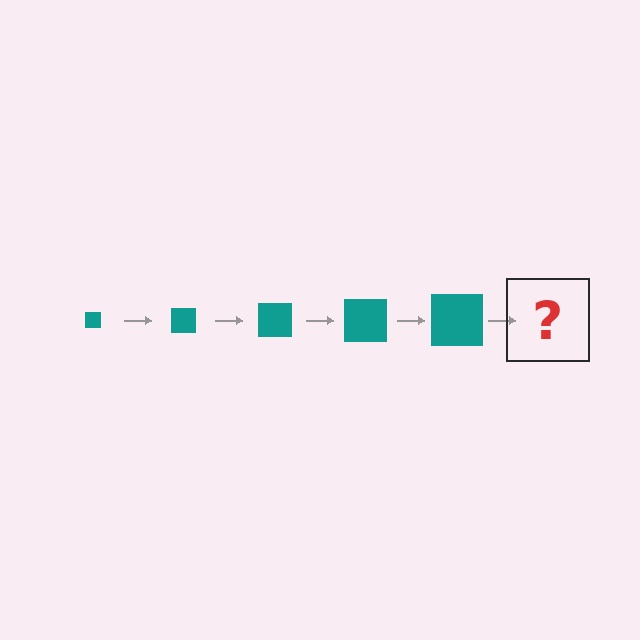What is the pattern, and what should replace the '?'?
The pattern is that the square gets progressively larger each step. The '?' should be a teal square, larger than the previous one.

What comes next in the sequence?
The next element should be a teal square, larger than the previous one.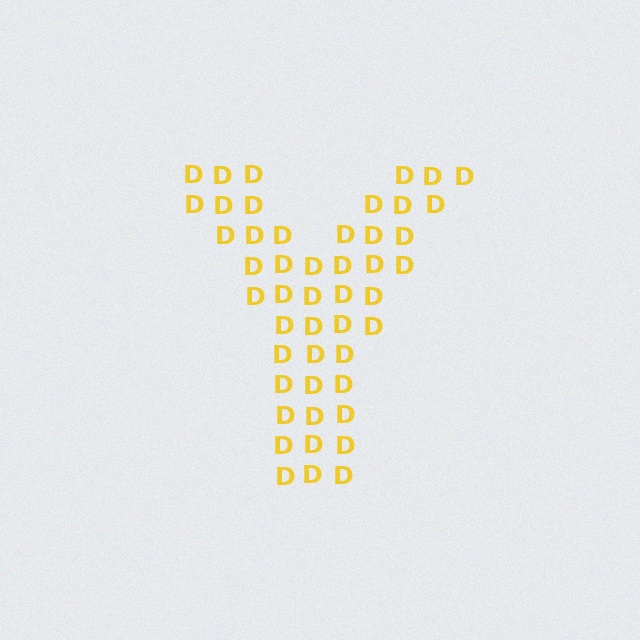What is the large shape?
The large shape is the letter Y.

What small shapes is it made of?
It is made of small letter D's.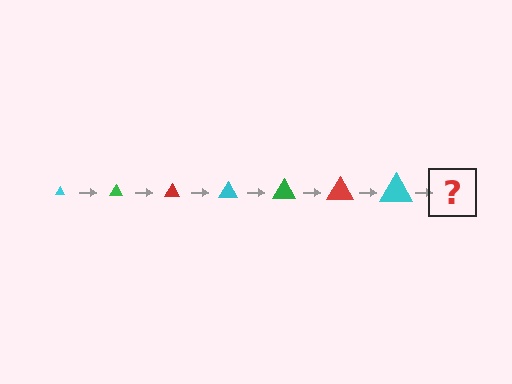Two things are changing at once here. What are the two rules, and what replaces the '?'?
The two rules are that the triangle grows larger each step and the color cycles through cyan, green, and red. The '?' should be a green triangle, larger than the previous one.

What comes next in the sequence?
The next element should be a green triangle, larger than the previous one.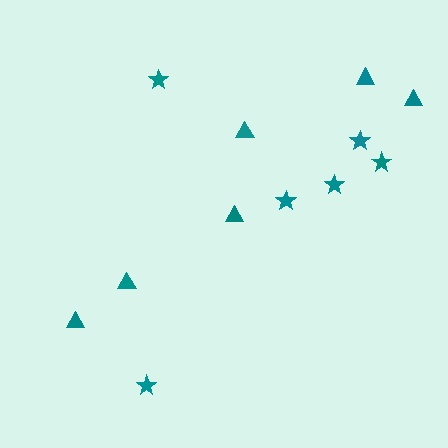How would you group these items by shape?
There are 2 groups: one group of triangles (6) and one group of stars (6).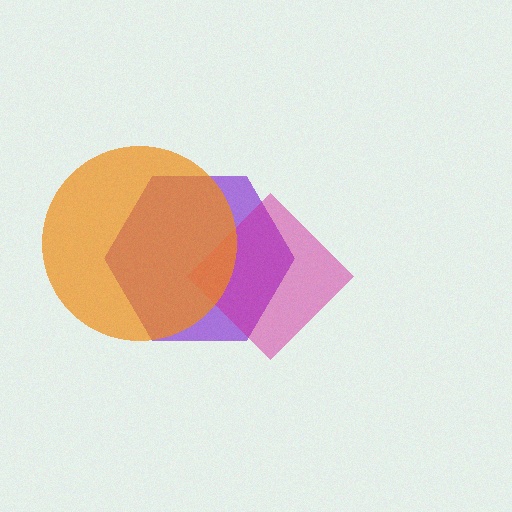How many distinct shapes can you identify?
There are 3 distinct shapes: a purple hexagon, a magenta diamond, an orange circle.